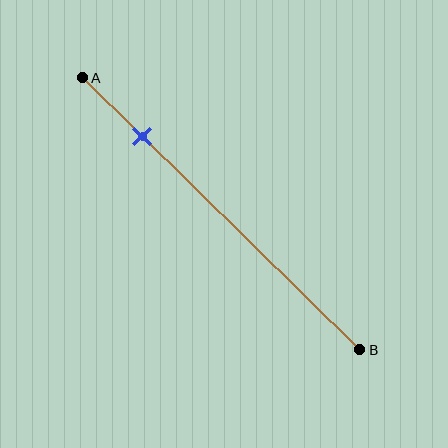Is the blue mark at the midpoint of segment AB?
No, the mark is at about 20% from A, not at the 50% midpoint.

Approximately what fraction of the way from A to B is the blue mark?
The blue mark is approximately 20% of the way from A to B.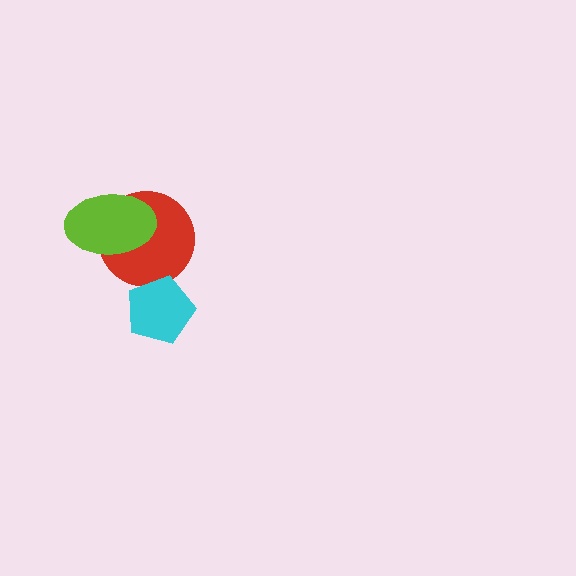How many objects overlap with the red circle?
2 objects overlap with the red circle.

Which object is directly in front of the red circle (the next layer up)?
The cyan pentagon is directly in front of the red circle.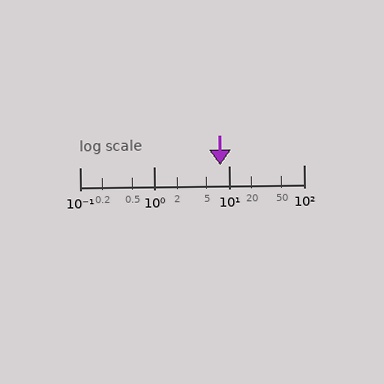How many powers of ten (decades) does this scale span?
The scale spans 3 decades, from 0.1 to 100.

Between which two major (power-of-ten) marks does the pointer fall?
The pointer is between 1 and 10.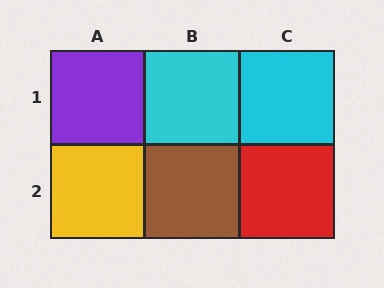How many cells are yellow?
1 cell is yellow.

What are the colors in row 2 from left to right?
Yellow, brown, red.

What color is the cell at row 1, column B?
Cyan.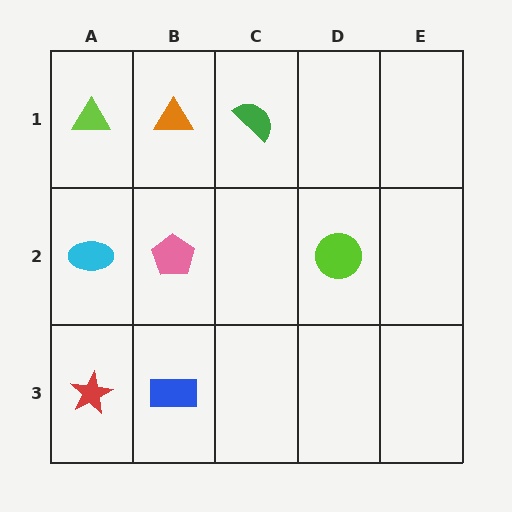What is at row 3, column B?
A blue rectangle.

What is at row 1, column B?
An orange triangle.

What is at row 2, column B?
A pink pentagon.